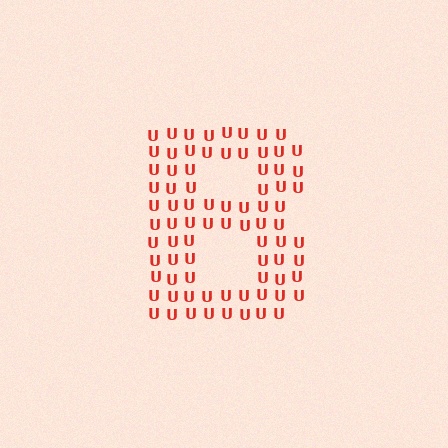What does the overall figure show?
The overall figure shows the letter B.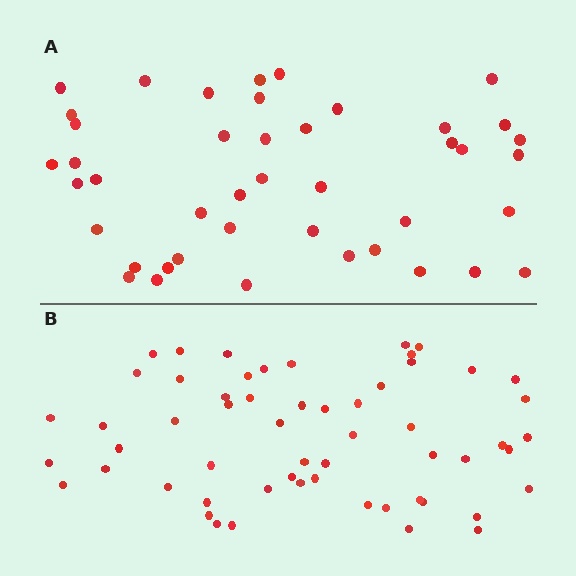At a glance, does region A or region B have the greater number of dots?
Region B (the bottom region) has more dots.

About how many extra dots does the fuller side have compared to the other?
Region B has approximately 15 more dots than region A.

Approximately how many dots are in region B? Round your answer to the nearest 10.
About 60 dots. (The exact count is 57, which rounds to 60.)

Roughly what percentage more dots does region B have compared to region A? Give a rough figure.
About 35% more.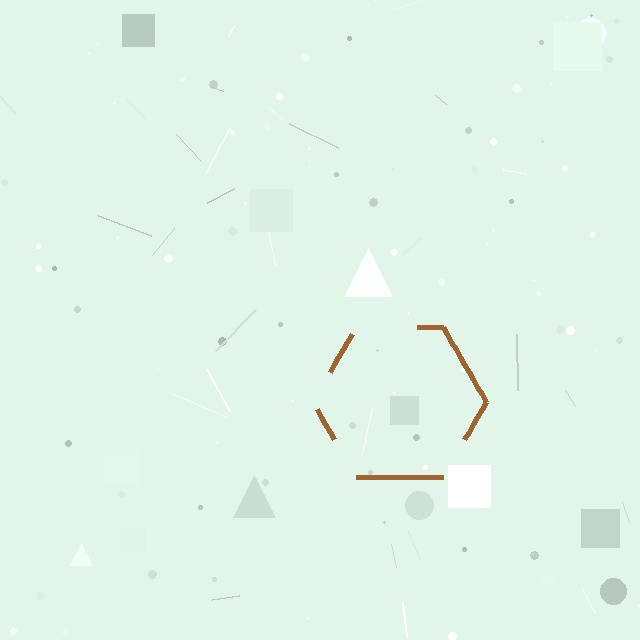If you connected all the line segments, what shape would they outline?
They would outline a hexagon.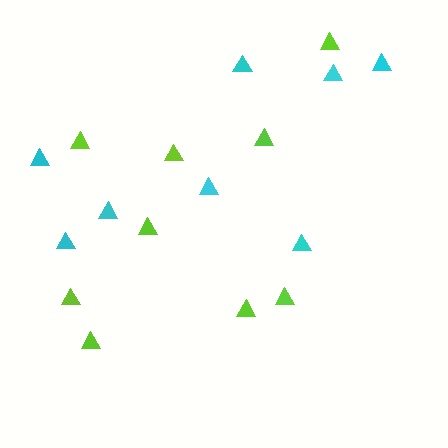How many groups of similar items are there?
There are 2 groups: one group of cyan triangles (8) and one group of lime triangles (9).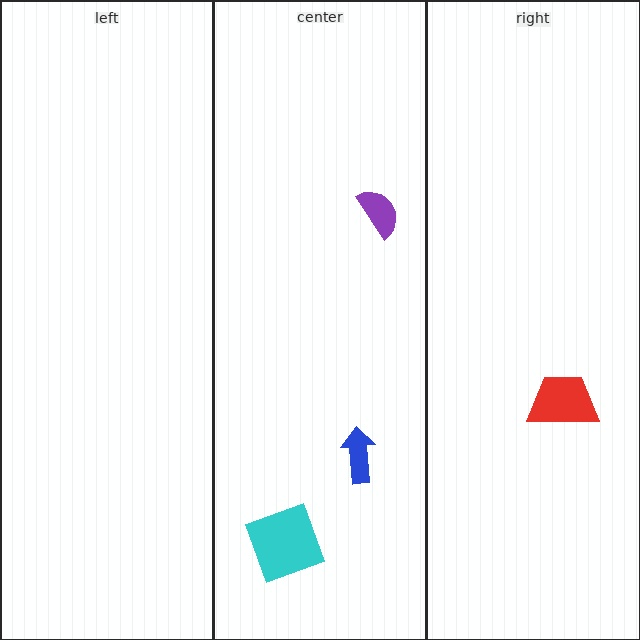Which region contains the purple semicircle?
The center region.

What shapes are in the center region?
The cyan square, the blue arrow, the purple semicircle.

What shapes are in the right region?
The red trapezoid.